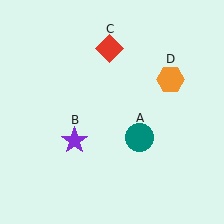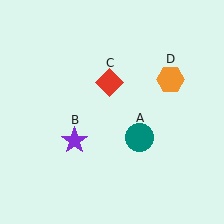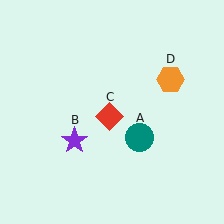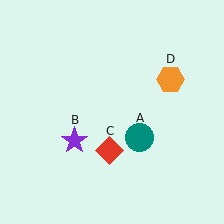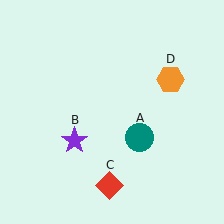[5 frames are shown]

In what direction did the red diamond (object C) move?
The red diamond (object C) moved down.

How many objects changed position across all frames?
1 object changed position: red diamond (object C).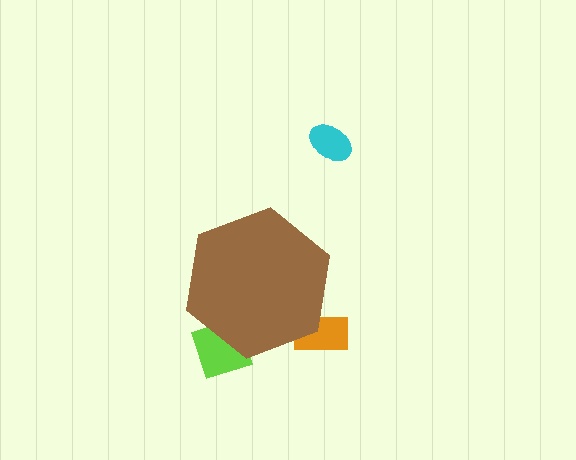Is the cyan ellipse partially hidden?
No, the cyan ellipse is fully visible.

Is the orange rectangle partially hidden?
Yes, the orange rectangle is partially hidden behind the brown hexagon.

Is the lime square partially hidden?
Yes, the lime square is partially hidden behind the brown hexagon.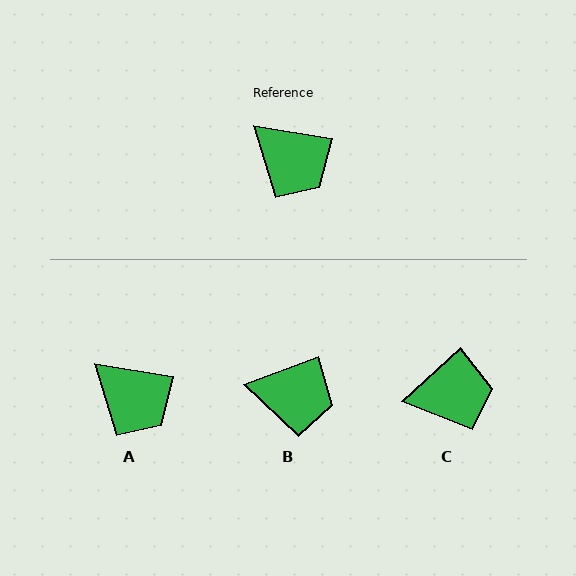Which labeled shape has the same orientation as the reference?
A.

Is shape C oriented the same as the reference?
No, it is off by about 52 degrees.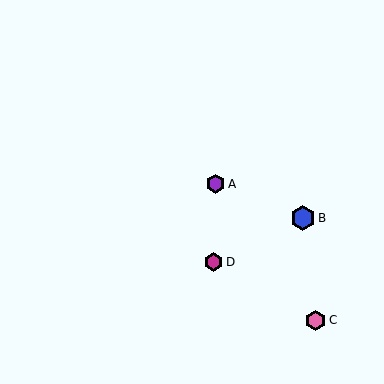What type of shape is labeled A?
Shape A is a purple hexagon.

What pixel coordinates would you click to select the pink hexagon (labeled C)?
Click at (315, 320) to select the pink hexagon C.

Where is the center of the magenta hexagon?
The center of the magenta hexagon is at (214, 262).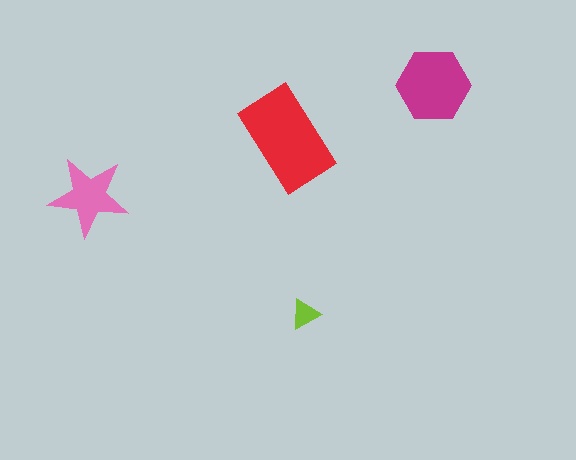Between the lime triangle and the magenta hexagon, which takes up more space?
The magenta hexagon.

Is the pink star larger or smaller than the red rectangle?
Smaller.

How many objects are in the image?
There are 4 objects in the image.